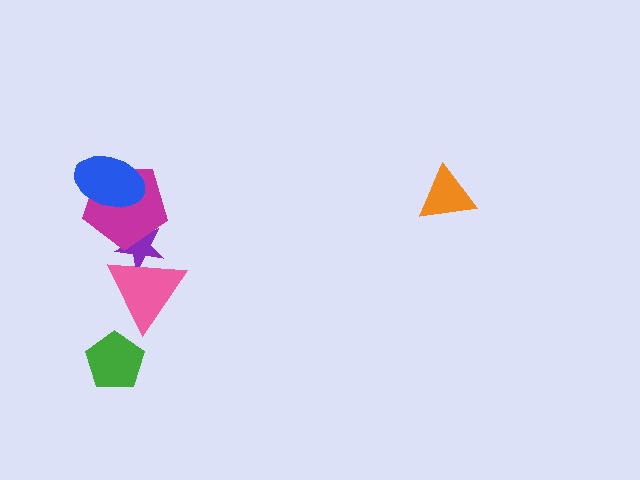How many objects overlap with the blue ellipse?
1 object overlaps with the blue ellipse.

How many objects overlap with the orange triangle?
0 objects overlap with the orange triangle.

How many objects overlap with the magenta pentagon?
2 objects overlap with the magenta pentagon.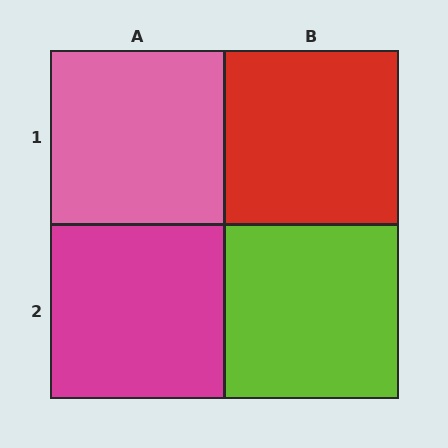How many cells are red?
1 cell is red.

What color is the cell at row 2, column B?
Lime.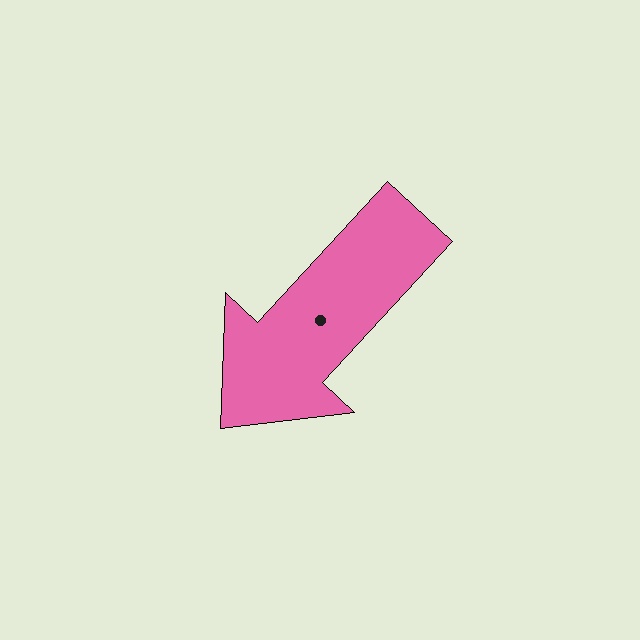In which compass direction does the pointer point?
Southwest.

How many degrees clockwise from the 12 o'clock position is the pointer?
Approximately 223 degrees.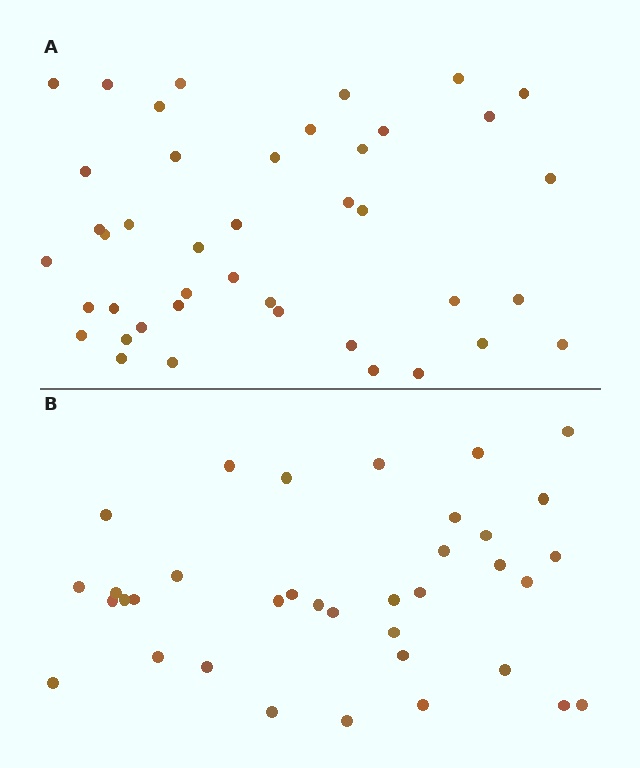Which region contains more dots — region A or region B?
Region A (the top region) has more dots.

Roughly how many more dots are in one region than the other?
Region A has about 6 more dots than region B.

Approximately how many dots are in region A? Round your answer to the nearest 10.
About 40 dots. (The exact count is 42, which rounds to 40.)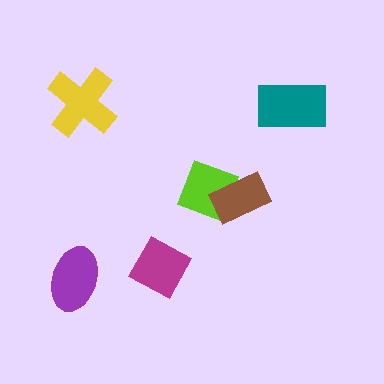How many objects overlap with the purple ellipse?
0 objects overlap with the purple ellipse.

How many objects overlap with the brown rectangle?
1 object overlaps with the brown rectangle.